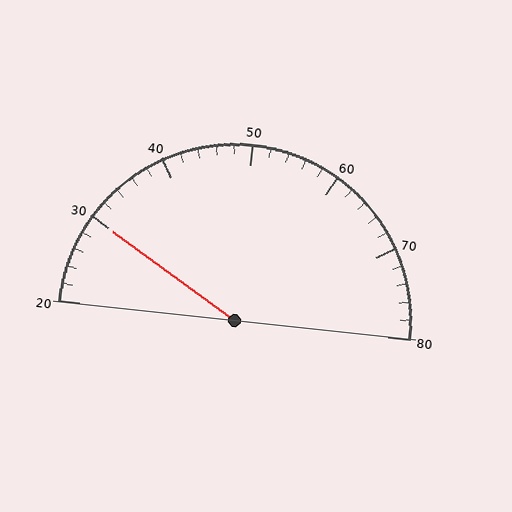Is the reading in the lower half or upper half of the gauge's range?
The reading is in the lower half of the range (20 to 80).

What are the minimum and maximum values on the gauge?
The gauge ranges from 20 to 80.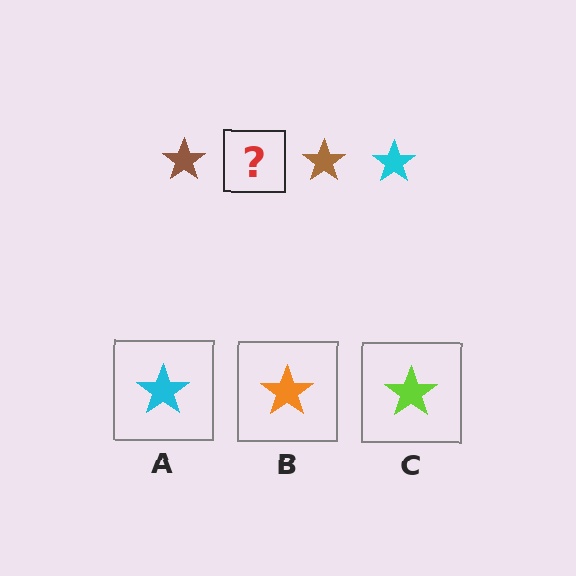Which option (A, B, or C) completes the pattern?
A.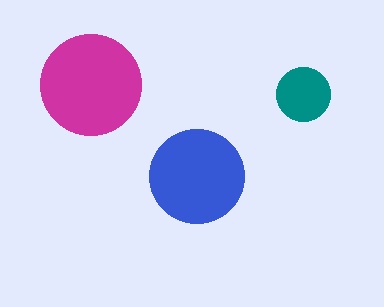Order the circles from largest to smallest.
the magenta one, the blue one, the teal one.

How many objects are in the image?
There are 3 objects in the image.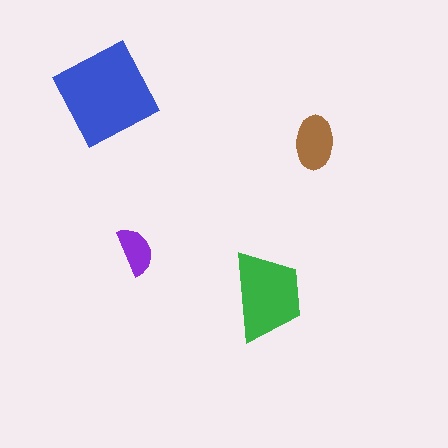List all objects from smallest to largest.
The purple semicircle, the brown ellipse, the green trapezoid, the blue diamond.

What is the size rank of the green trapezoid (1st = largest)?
2nd.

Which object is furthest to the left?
The blue diamond is leftmost.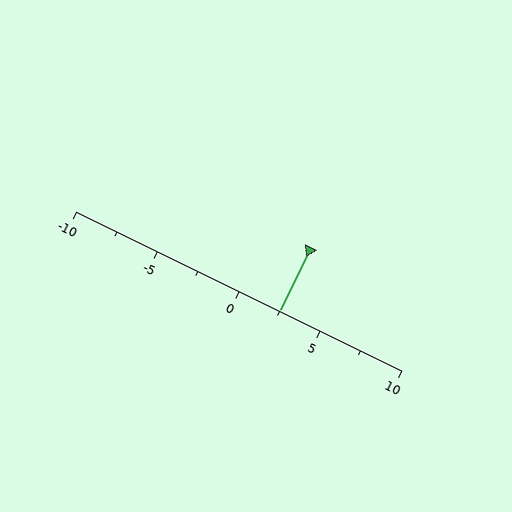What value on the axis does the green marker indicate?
The marker indicates approximately 2.5.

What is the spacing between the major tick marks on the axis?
The major ticks are spaced 5 apart.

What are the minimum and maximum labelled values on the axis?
The axis runs from -10 to 10.